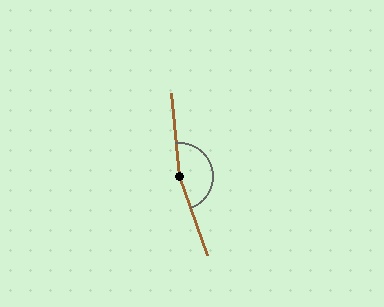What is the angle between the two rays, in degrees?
Approximately 166 degrees.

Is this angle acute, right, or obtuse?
It is obtuse.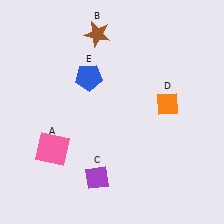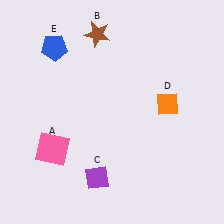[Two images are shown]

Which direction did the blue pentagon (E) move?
The blue pentagon (E) moved left.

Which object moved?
The blue pentagon (E) moved left.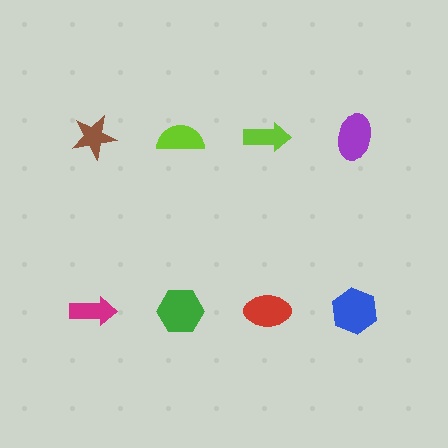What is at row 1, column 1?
A brown star.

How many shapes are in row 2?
4 shapes.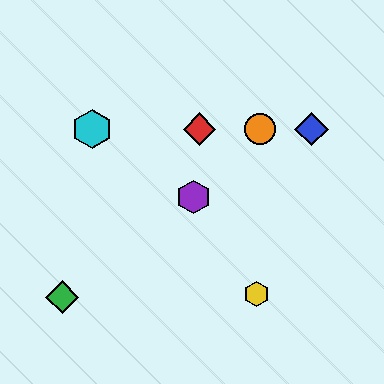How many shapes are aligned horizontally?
4 shapes (the red diamond, the blue diamond, the orange circle, the cyan hexagon) are aligned horizontally.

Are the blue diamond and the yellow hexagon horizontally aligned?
No, the blue diamond is at y≈129 and the yellow hexagon is at y≈294.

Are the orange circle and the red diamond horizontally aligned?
Yes, both are at y≈129.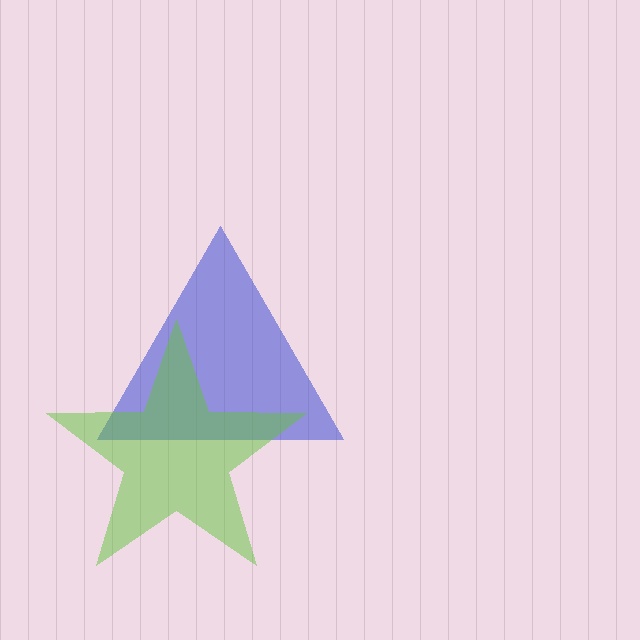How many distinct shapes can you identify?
There are 2 distinct shapes: a blue triangle, a lime star.